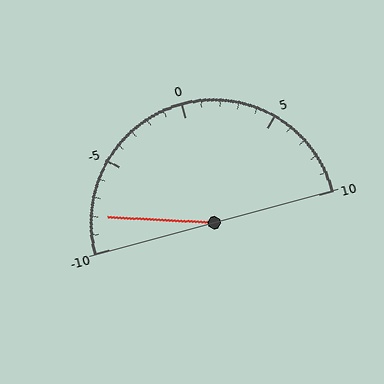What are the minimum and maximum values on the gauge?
The gauge ranges from -10 to 10.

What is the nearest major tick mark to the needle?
The nearest major tick mark is -10.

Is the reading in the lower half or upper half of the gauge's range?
The reading is in the lower half of the range (-10 to 10).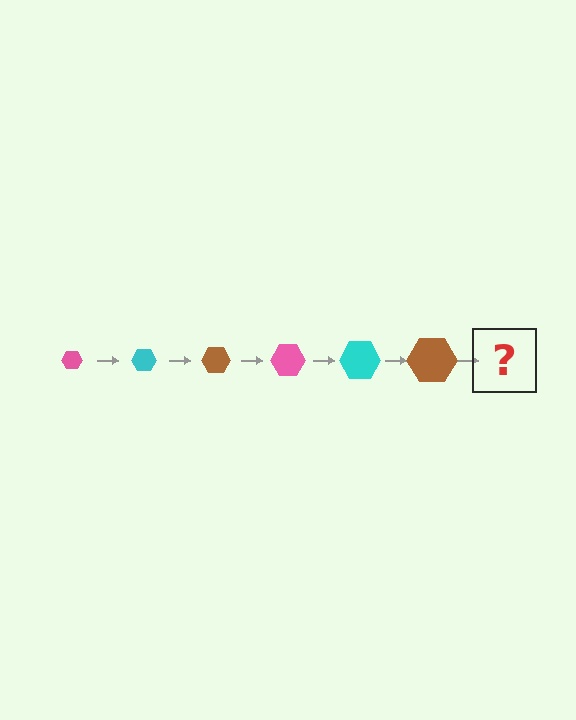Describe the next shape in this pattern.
It should be a pink hexagon, larger than the previous one.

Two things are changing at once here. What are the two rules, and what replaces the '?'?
The two rules are that the hexagon grows larger each step and the color cycles through pink, cyan, and brown. The '?' should be a pink hexagon, larger than the previous one.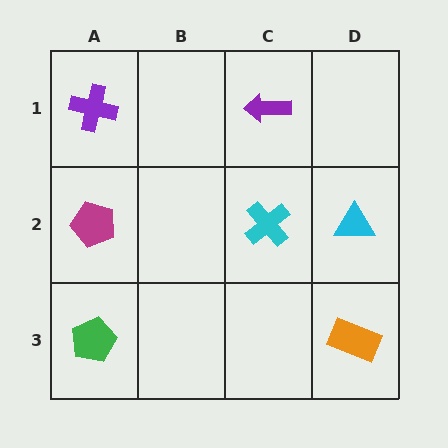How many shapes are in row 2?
3 shapes.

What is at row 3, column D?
An orange rectangle.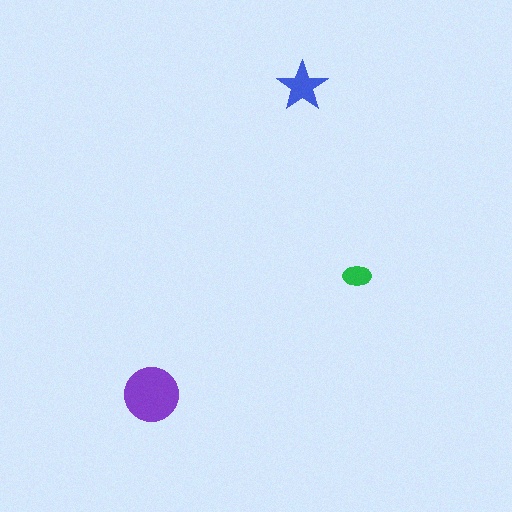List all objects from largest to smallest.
The purple circle, the blue star, the green ellipse.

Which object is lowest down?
The purple circle is bottommost.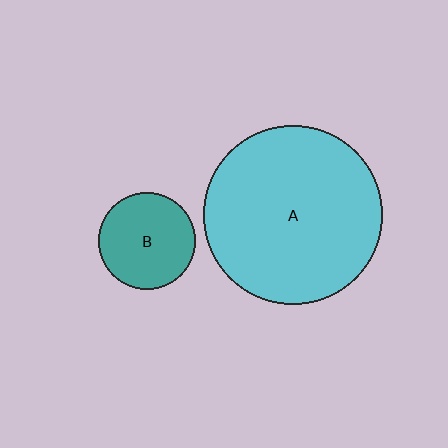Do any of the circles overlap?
No, none of the circles overlap.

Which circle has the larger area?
Circle A (cyan).